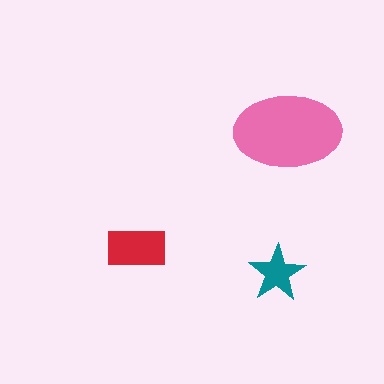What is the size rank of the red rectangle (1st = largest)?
2nd.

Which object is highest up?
The pink ellipse is topmost.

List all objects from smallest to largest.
The teal star, the red rectangle, the pink ellipse.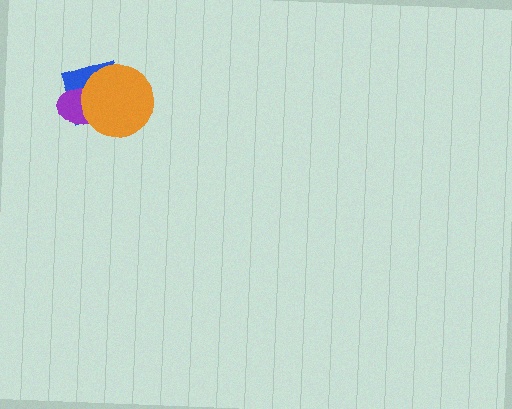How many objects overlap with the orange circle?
2 objects overlap with the orange circle.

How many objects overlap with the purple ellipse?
2 objects overlap with the purple ellipse.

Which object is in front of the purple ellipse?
The orange circle is in front of the purple ellipse.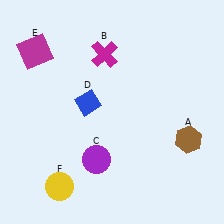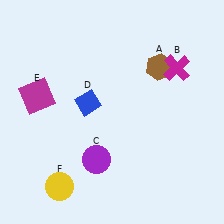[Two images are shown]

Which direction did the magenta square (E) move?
The magenta square (E) moved down.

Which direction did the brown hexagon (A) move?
The brown hexagon (A) moved up.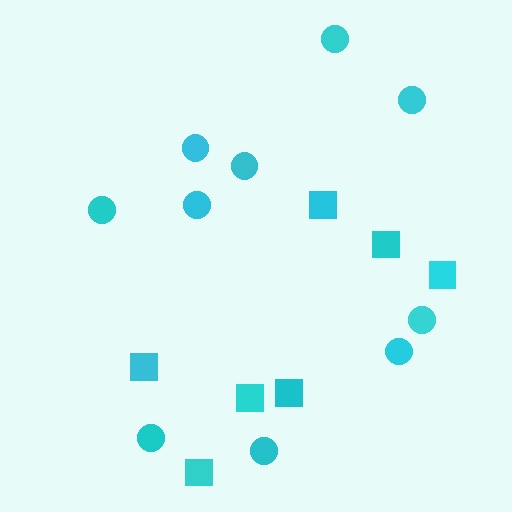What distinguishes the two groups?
There are 2 groups: one group of circles (10) and one group of squares (7).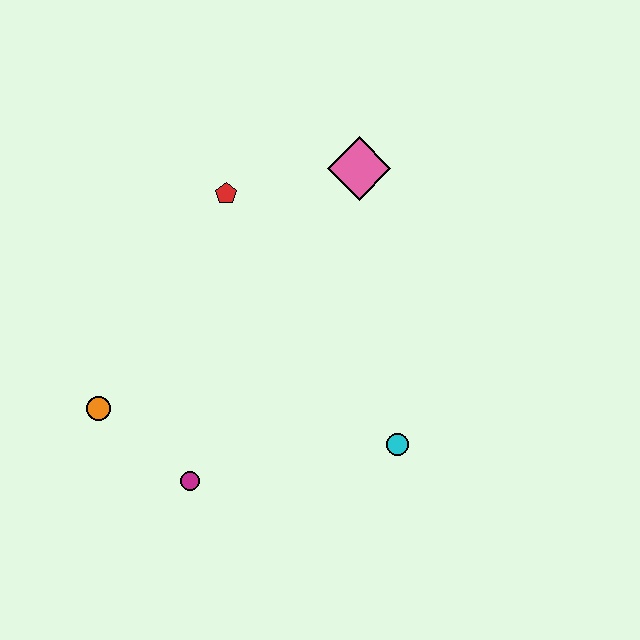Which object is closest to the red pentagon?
The pink diamond is closest to the red pentagon.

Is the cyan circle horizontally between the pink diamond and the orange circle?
No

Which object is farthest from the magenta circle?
The pink diamond is farthest from the magenta circle.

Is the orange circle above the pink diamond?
No